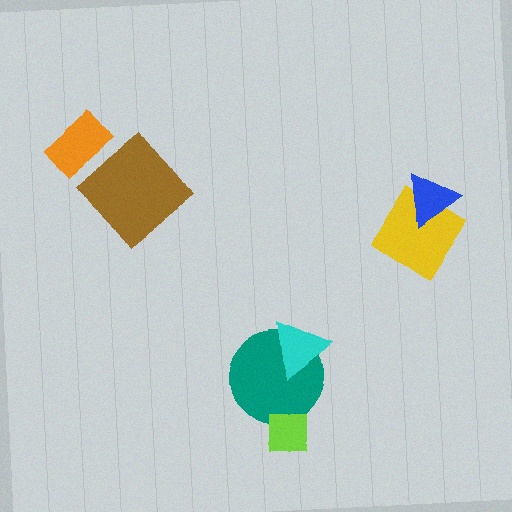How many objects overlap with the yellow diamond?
1 object overlaps with the yellow diamond.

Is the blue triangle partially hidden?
No, no other shape covers it.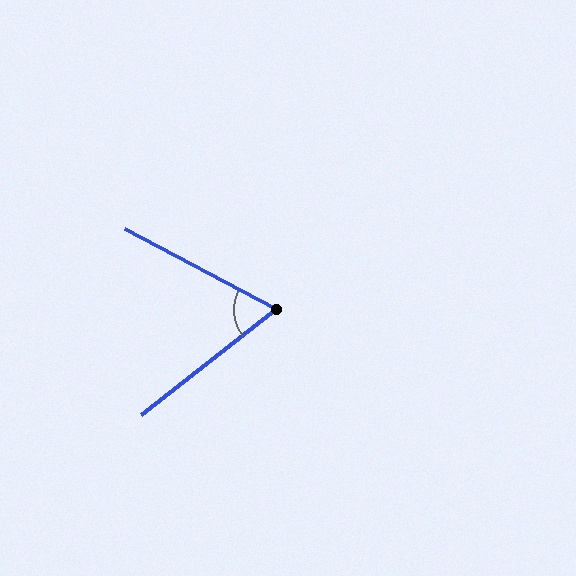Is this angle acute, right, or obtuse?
It is acute.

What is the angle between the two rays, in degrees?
Approximately 66 degrees.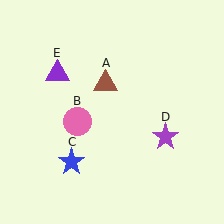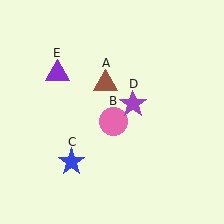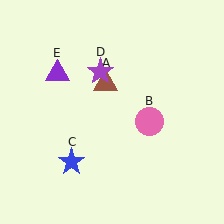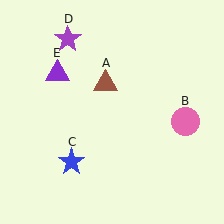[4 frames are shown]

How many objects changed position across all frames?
2 objects changed position: pink circle (object B), purple star (object D).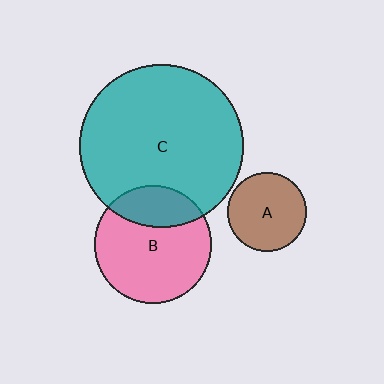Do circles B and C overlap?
Yes.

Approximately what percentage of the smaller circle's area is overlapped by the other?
Approximately 25%.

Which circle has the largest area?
Circle C (teal).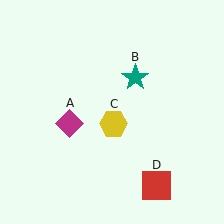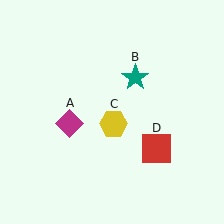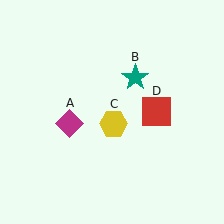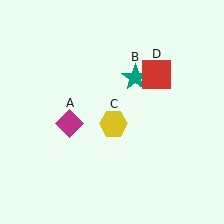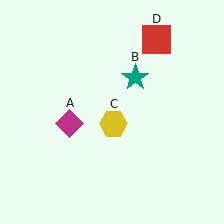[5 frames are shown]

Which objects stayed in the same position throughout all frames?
Magenta diamond (object A) and teal star (object B) and yellow hexagon (object C) remained stationary.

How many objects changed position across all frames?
1 object changed position: red square (object D).